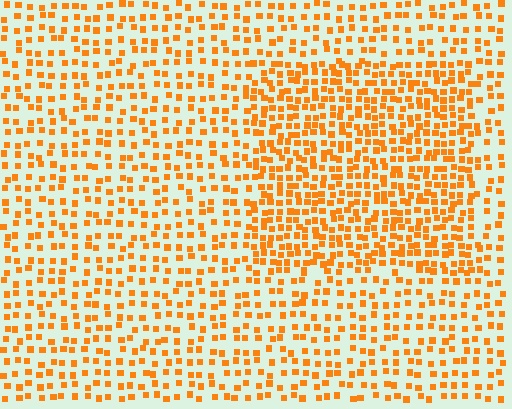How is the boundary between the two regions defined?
The boundary is defined by a change in element density (approximately 1.8x ratio). All elements are the same color, size, and shape.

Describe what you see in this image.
The image contains small orange elements arranged at two different densities. A rectangle-shaped region is visible where the elements are more densely packed than the surrounding area.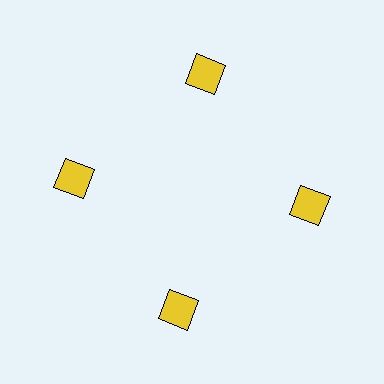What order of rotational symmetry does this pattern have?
This pattern has 4-fold rotational symmetry.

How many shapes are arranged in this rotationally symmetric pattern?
There are 4 shapes, arranged in 4 groups of 1.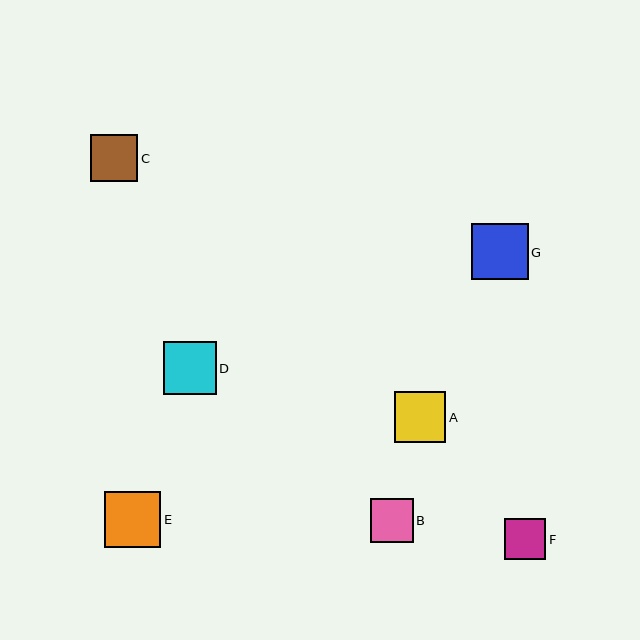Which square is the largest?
Square G is the largest with a size of approximately 56 pixels.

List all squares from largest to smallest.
From largest to smallest: G, E, D, A, C, B, F.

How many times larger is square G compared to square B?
Square G is approximately 1.3 times the size of square B.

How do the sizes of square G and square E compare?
Square G and square E are approximately the same size.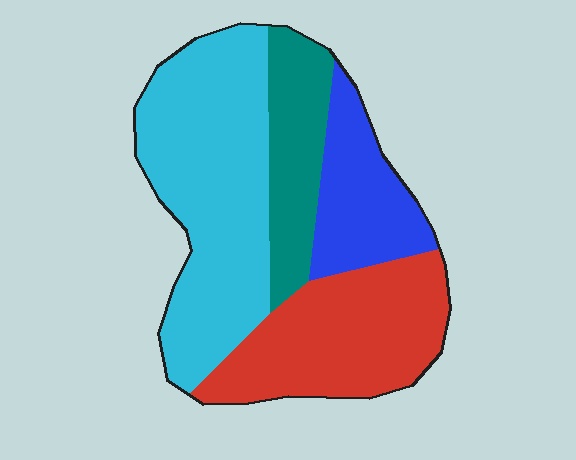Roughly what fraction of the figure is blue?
Blue takes up less than a sixth of the figure.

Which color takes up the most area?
Cyan, at roughly 40%.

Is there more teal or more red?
Red.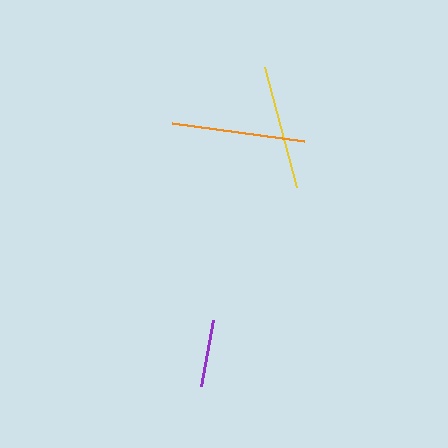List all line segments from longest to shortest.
From longest to shortest: orange, yellow, purple.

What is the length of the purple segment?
The purple segment is approximately 66 pixels long.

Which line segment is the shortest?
The purple line is the shortest at approximately 66 pixels.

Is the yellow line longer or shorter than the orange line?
The orange line is longer than the yellow line.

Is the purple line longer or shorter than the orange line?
The orange line is longer than the purple line.